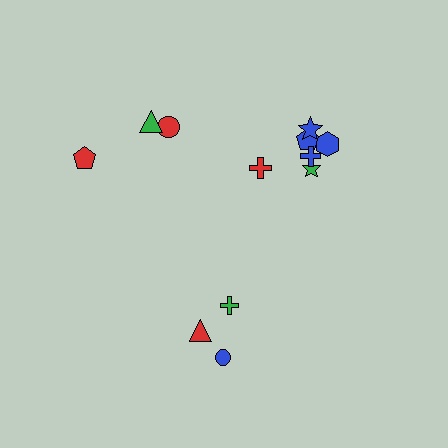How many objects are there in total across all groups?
There are 12 objects.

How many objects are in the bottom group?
There are 3 objects.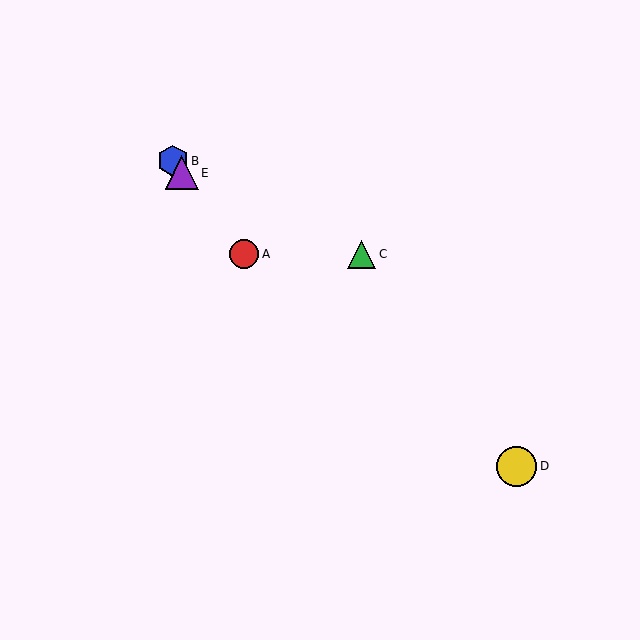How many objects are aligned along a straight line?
3 objects (A, B, E) are aligned along a straight line.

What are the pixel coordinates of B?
Object B is at (173, 161).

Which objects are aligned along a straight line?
Objects A, B, E are aligned along a straight line.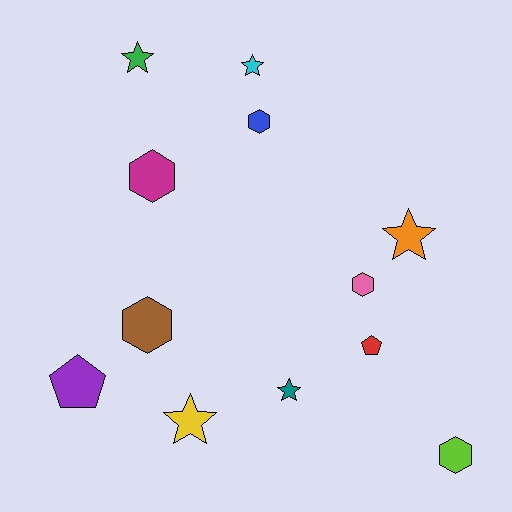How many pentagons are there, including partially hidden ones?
There are 2 pentagons.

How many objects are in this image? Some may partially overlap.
There are 12 objects.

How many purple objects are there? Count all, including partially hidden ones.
There is 1 purple object.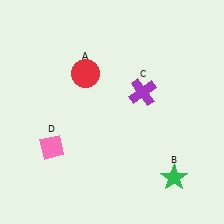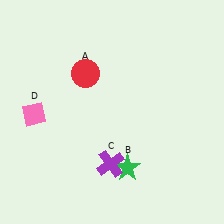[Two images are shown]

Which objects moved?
The objects that moved are: the green star (B), the purple cross (C), the pink diamond (D).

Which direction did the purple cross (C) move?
The purple cross (C) moved down.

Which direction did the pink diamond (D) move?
The pink diamond (D) moved up.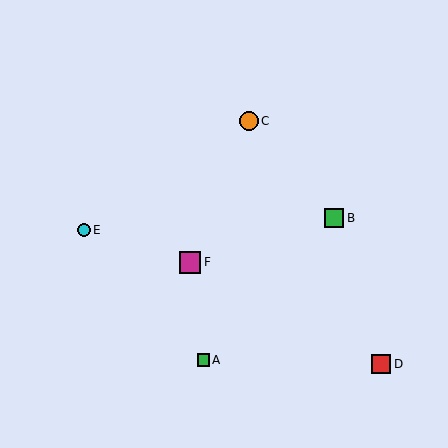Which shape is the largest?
The magenta square (labeled F) is the largest.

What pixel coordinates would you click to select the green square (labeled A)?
Click at (203, 360) to select the green square A.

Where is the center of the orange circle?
The center of the orange circle is at (249, 121).